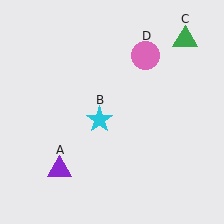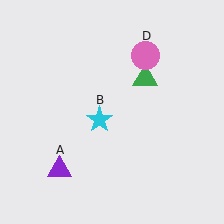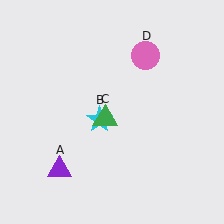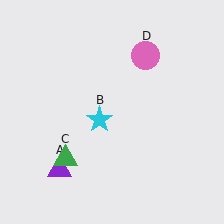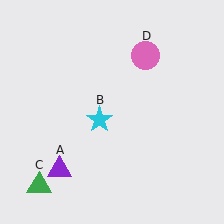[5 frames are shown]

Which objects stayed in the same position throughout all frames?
Purple triangle (object A) and cyan star (object B) and pink circle (object D) remained stationary.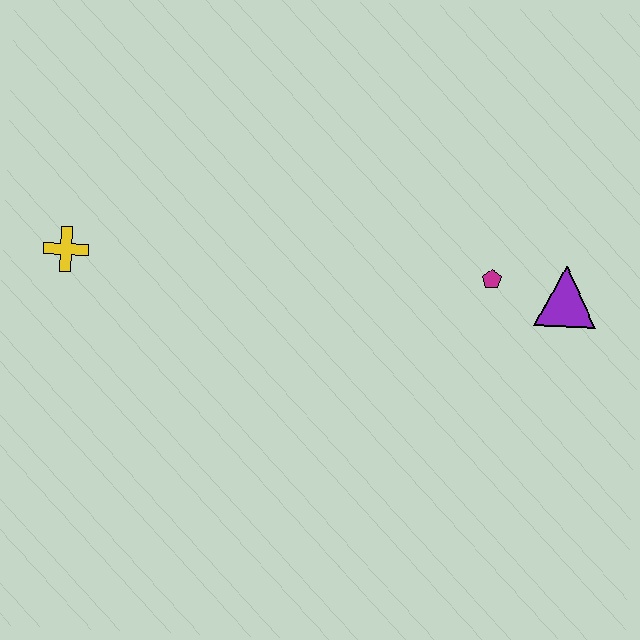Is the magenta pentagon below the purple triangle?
No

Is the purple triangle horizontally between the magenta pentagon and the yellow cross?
No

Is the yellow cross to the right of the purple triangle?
No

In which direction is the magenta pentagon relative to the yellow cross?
The magenta pentagon is to the right of the yellow cross.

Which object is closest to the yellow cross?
The magenta pentagon is closest to the yellow cross.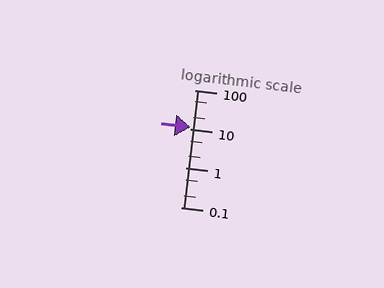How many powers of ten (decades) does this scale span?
The scale spans 3 decades, from 0.1 to 100.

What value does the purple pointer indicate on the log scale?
The pointer indicates approximately 11.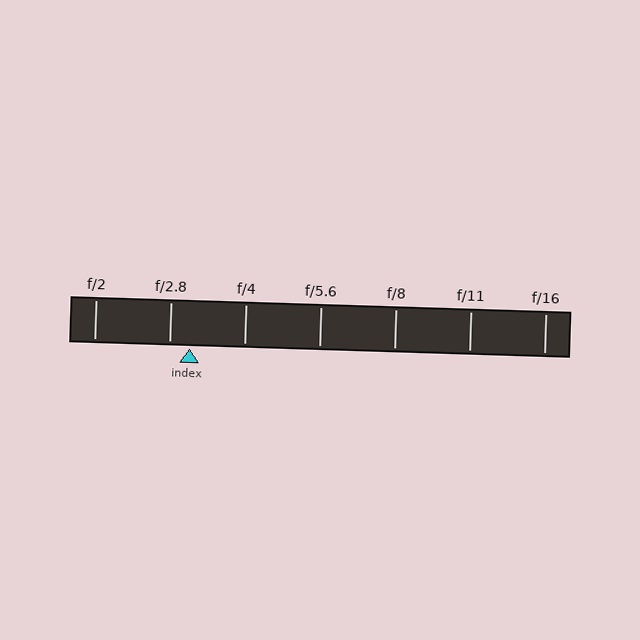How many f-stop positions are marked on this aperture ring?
There are 7 f-stop positions marked.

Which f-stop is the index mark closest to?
The index mark is closest to f/2.8.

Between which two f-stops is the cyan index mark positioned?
The index mark is between f/2.8 and f/4.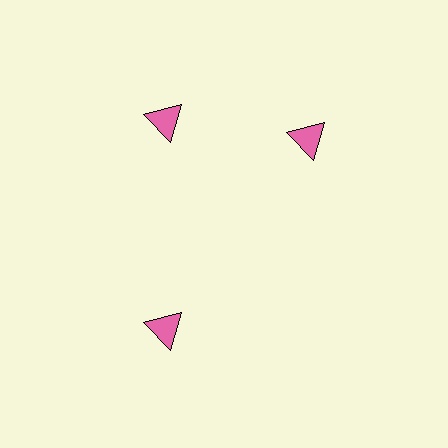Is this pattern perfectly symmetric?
No. The 3 pink triangles are arranged in a ring, but one element near the 3 o'clock position is rotated out of alignment along the ring, breaking the 3-fold rotational symmetry.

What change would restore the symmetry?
The symmetry would be restored by rotating it back into even spacing with its neighbors so that all 3 triangles sit at equal angles and equal distance from the center.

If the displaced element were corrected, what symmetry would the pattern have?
It would have 3-fold rotational symmetry — the pattern would map onto itself every 120 degrees.